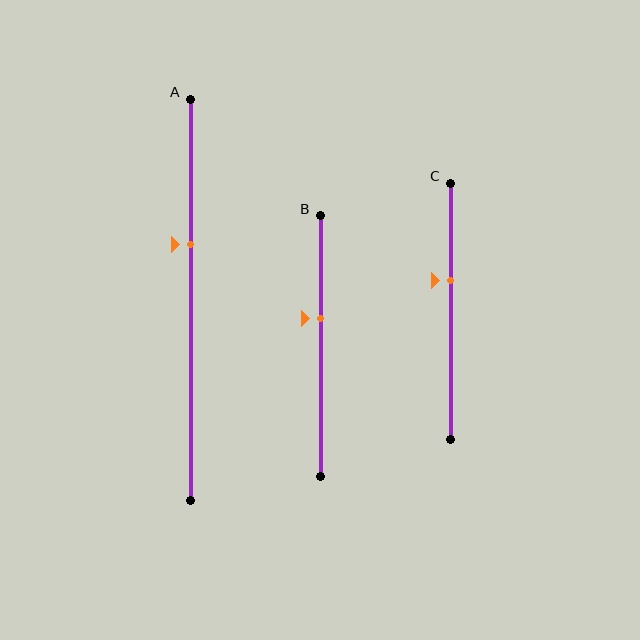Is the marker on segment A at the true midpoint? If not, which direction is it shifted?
No, the marker on segment A is shifted upward by about 14% of the segment length.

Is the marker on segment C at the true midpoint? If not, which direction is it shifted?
No, the marker on segment C is shifted upward by about 12% of the segment length.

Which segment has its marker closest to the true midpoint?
Segment B has its marker closest to the true midpoint.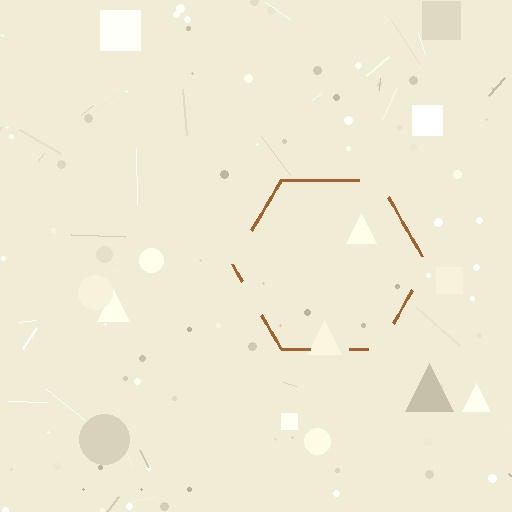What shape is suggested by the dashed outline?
The dashed outline suggests a hexagon.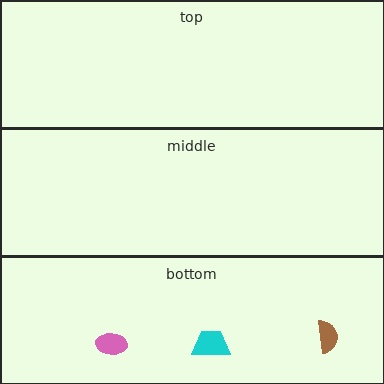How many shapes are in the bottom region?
3.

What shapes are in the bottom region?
The pink ellipse, the cyan trapezoid, the brown semicircle.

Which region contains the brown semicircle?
The bottom region.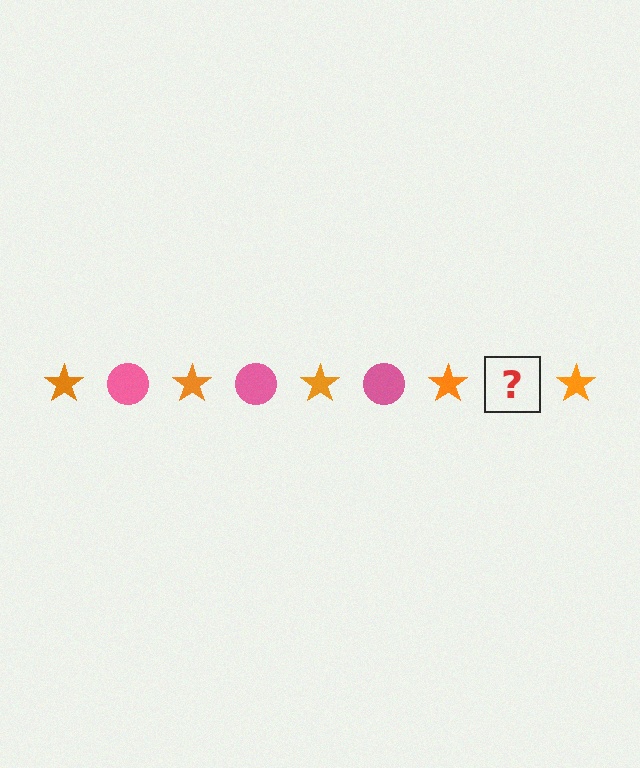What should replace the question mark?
The question mark should be replaced with a pink circle.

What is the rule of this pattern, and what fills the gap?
The rule is that the pattern alternates between orange star and pink circle. The gap should be filled with a pink circle.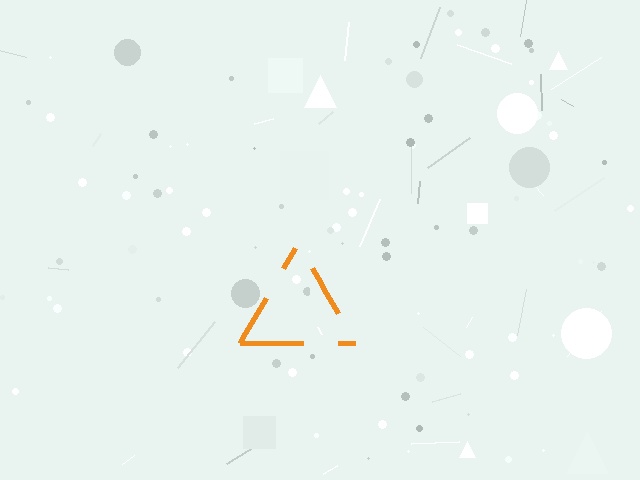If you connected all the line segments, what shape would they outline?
They would outline a triangle.